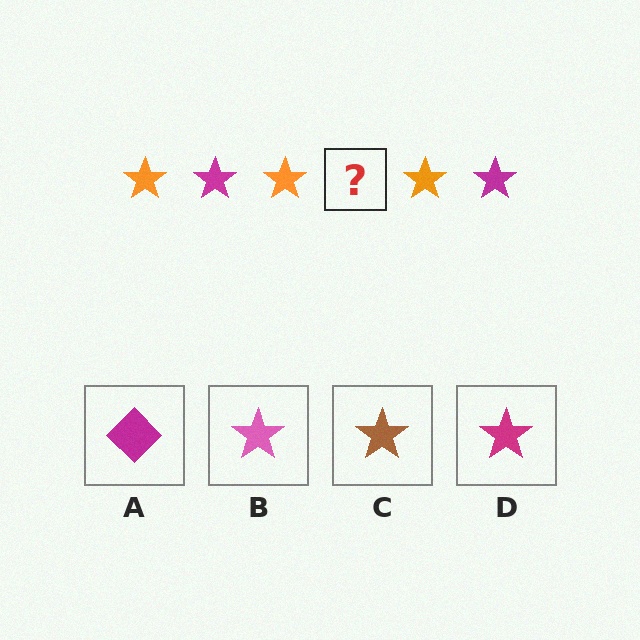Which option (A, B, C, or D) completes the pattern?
D.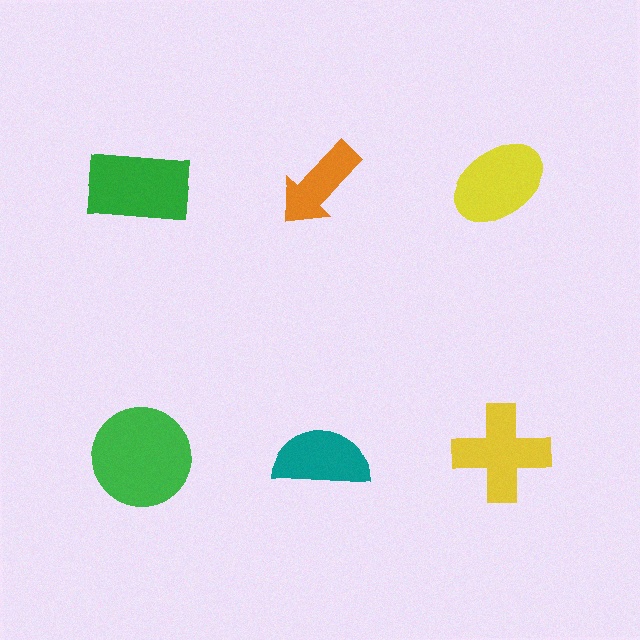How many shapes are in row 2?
3 shapes.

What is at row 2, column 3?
A yellow cross.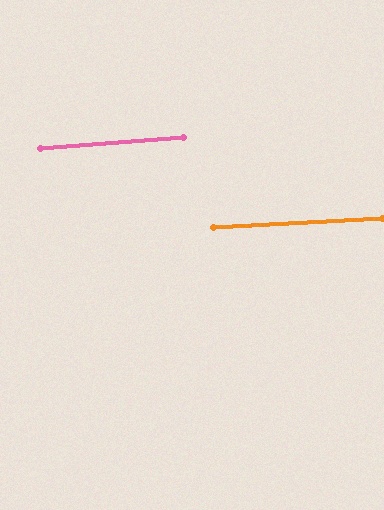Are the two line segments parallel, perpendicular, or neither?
Parallel — their directions differ by only 1.1°.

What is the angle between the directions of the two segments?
Approximately 1 degree.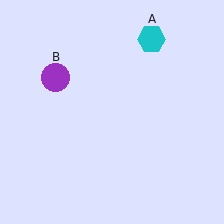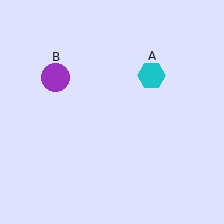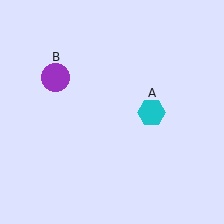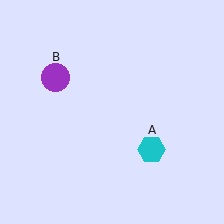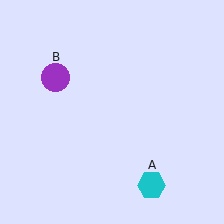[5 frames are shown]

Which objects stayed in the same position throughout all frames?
Purple circle (object B) remained stationary.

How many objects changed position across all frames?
1 object changed position: cyan hexagon (object A).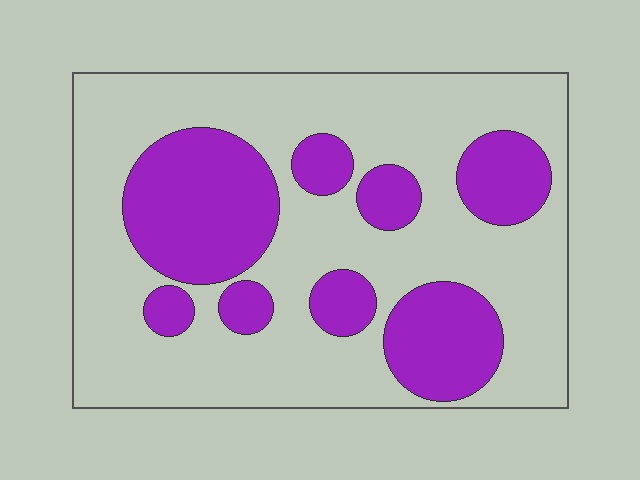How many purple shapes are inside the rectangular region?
8.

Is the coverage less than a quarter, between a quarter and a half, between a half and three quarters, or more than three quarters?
Between a quarter and a half.